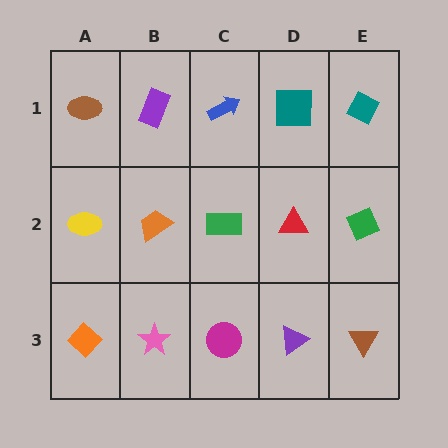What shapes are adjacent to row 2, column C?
A blue arrow (row 1, column C), a magenta circle (row 3, column C), an orange trapezoid (row 2, column B), a red triangle (row 2, column D).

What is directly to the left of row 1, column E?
A teal square.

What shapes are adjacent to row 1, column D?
A red triangle (row 2, column D), a blue arrow (row 1, column C), a teal diamond (row 1, column E).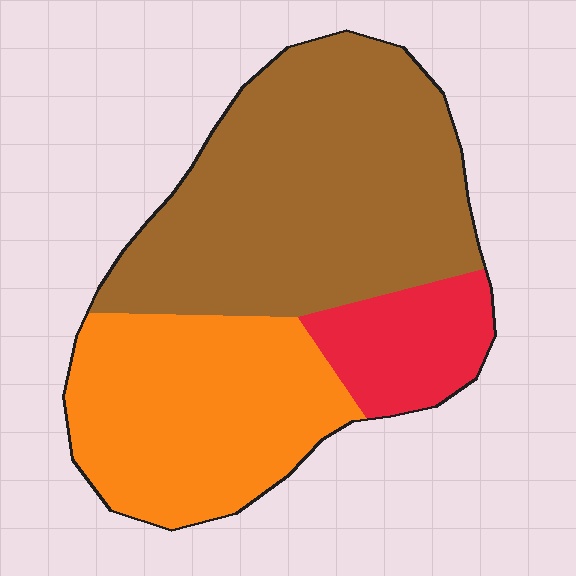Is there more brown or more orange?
Brown.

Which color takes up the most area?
Brown, at roughly 50%.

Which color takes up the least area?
Red, at roughly 15%.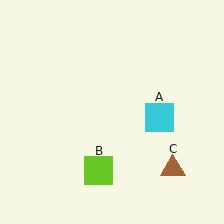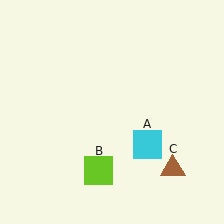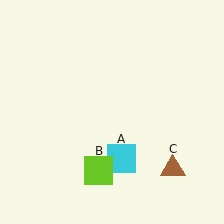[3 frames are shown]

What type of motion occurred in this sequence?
The cyan square (object A) rotated clockwise around the center of the scene.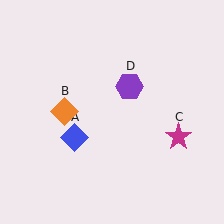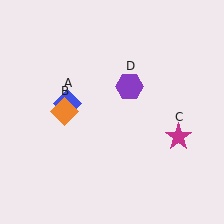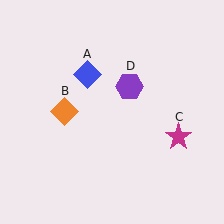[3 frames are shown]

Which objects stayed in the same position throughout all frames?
Orange diamond (object B) and magenta star (object C) and purple hexagon (object D) remained stationary.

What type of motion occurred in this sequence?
The blue diamond (object A) rotated clockwise around the center of the scene.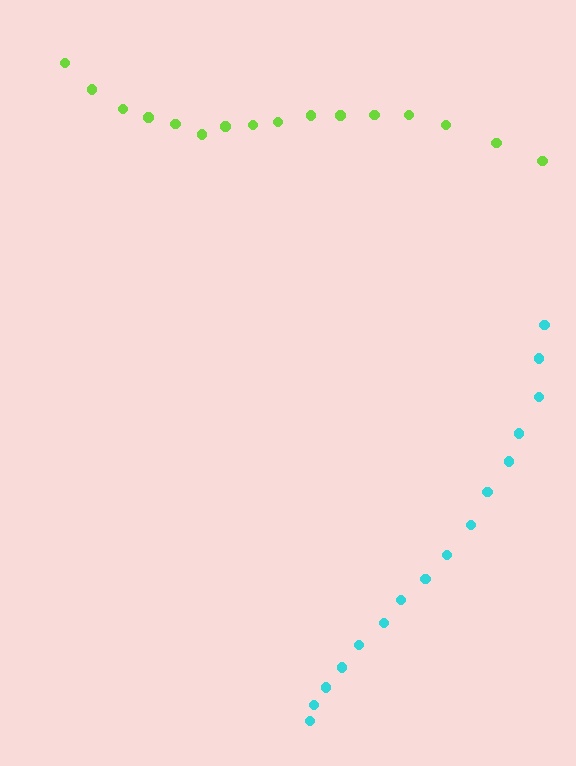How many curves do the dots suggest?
There are 2 distinct paths.